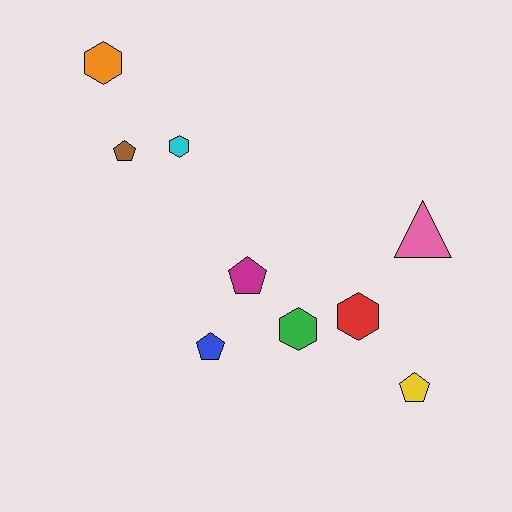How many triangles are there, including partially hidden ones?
There is 1 triangle.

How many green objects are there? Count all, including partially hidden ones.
There is 1 green object.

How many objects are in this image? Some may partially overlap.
There are 9 objects.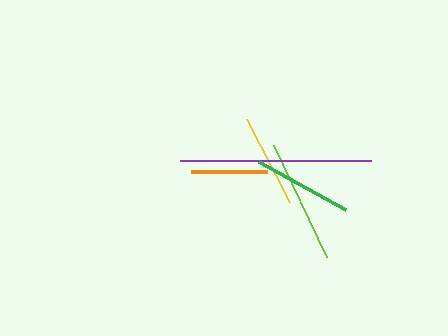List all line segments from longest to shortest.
From longest to shortest: purple, lime, green, yellow, orange.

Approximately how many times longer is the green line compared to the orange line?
The green line is approximately 1.3 times the length of the orange line.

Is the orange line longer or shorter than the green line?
The green line is longer than the orange line.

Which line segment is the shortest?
The orange line is the shortest at approximately 77 pixels.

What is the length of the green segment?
The green segment is approximately 100 pixels long.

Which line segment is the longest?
The purple line is the longest at approximately 191 pixels.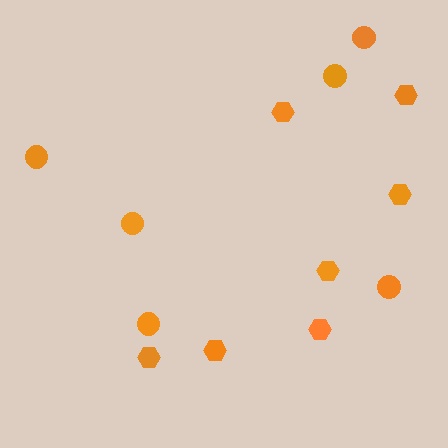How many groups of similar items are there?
There are 2 groups: one group of hexagons (7) and one group of circles (6).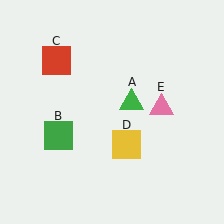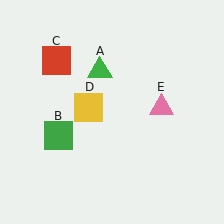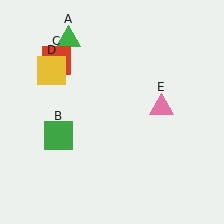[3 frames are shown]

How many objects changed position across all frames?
2 objects changed position: green triangle (object A), yellow square (object D).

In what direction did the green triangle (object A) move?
The green triangle (object A) moved up and to the left.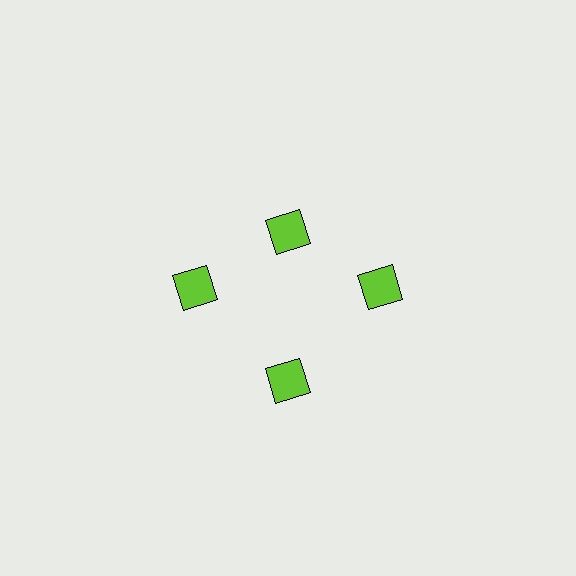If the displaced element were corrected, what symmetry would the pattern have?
It would have 4-fold rotational symmetry — the pattern would map onto itself every 90 degrees.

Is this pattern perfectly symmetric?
No. The 4 lime squares are arranged in a ring, but one element near the 12 o'clock position is pulled inward toward the center, breaking the 4-fold rotational symmetry.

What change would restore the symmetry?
The symmetry would be restored by moving it outward, back onto the ring so that all 4 squares sit at equal angles and equal distance from the center.